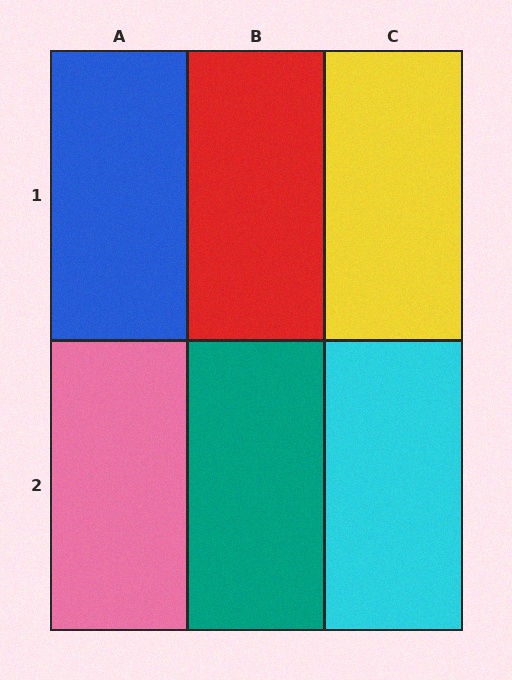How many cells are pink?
1 cell is pink.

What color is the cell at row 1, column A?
Blue.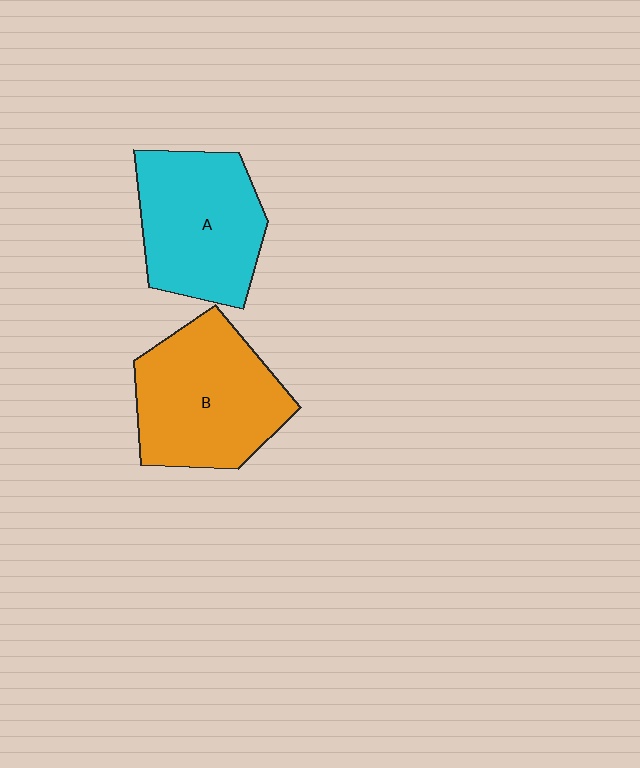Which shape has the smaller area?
Shape A (cyan).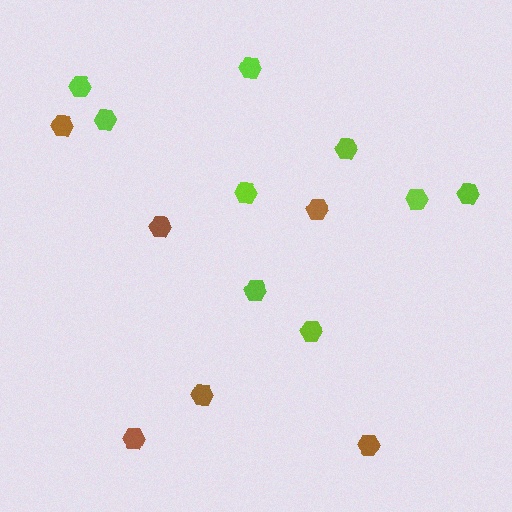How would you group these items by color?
There are 2 groups: one group of brown hexagons (6) and one group of lime hexagons (9).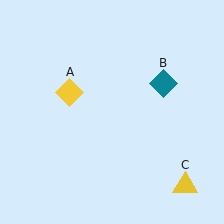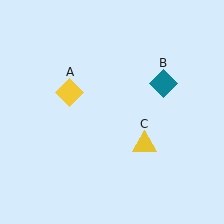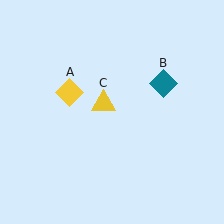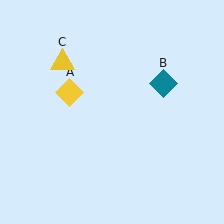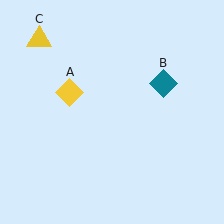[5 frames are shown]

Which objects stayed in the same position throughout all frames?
Yellow diamond (object A) and teal diamond (object B) remained stationary.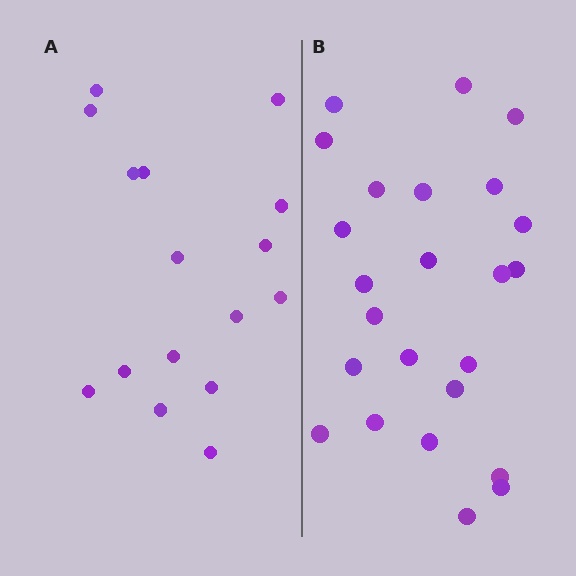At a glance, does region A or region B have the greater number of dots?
Region B (the right region) has more dots.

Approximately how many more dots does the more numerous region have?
Region B has roughly 8 or so more dots than region A.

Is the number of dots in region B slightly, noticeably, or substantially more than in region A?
Region B has substantially more. The ratio is roughly 1.5 to 1.